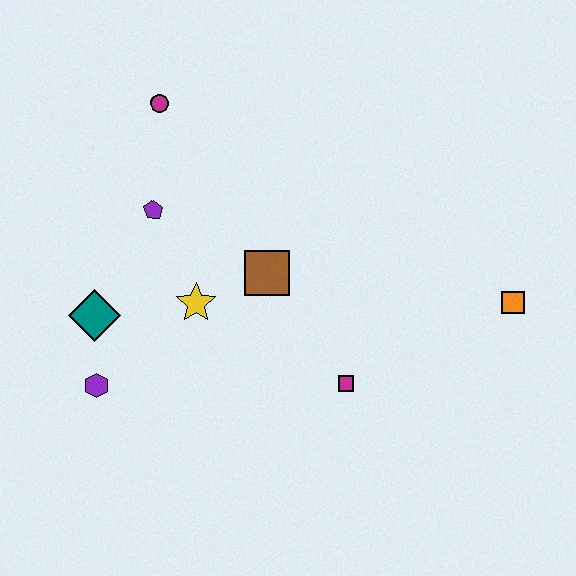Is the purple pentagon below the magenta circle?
Yes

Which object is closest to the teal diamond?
The purple hexagon is closest to the teal diamond.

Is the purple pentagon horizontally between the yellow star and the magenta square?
No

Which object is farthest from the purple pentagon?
The orange square is farthest from the purple pentagon.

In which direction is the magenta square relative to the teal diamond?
The magenta square is to the right of the teal diamond.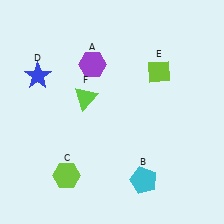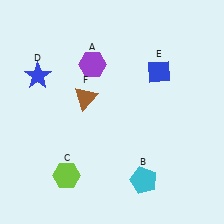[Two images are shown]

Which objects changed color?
E changed from lime to blue. F changed from lime to brown.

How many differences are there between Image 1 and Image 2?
There are 2 differences between the two images.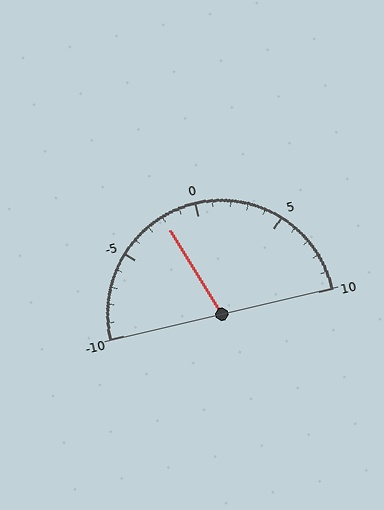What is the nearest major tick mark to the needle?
The nearest major tick mark is 0.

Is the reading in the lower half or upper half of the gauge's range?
The reading is in the lower half of the range (-10 to 10).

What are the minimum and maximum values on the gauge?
The gauge ranges from -10 to 10.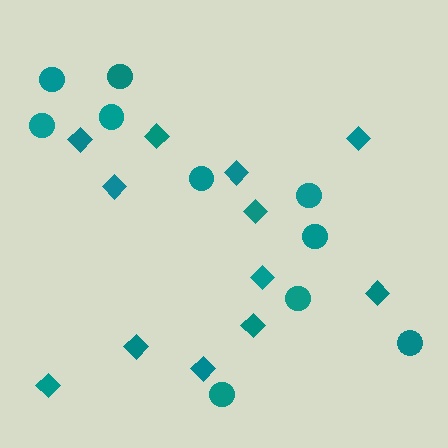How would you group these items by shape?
There are 2 groups: one group of diamonds (12) and one group of circles (10).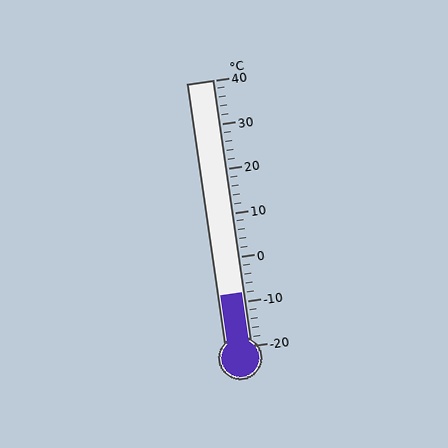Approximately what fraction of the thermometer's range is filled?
The thermometer is filled to approximately 20% of its range.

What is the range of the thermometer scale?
The thermometer scale ranges from -20°C to 40°C.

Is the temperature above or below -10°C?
The temperature is above -10°C.